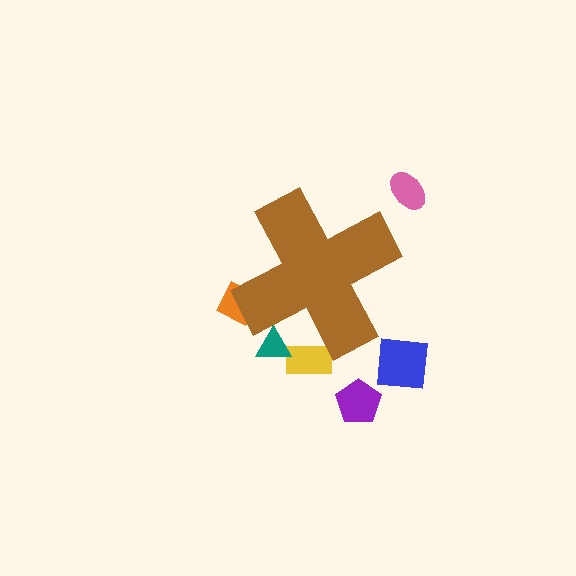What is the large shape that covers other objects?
A brown cross.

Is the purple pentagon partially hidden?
No, the purple pentagon is fully visible.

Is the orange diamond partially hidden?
Yes, the orange diamond is partially hidden behind the brown cross.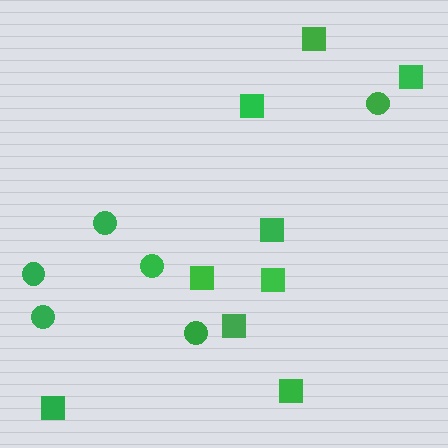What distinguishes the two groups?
There are 2 groups: one group of squares (9) and one group of circles (6).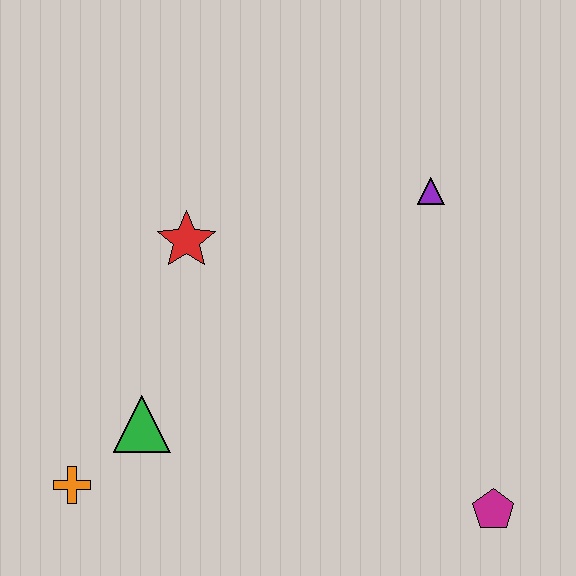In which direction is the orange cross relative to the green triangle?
The orange cross is to the left of the green triangle.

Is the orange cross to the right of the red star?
No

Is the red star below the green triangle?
No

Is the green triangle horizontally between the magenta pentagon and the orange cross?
Yes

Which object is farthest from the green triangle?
The purple triangle is farthest from the green triangle.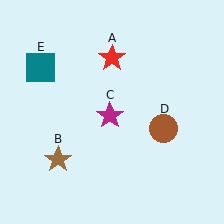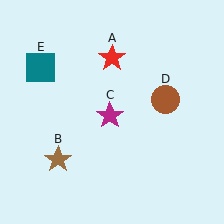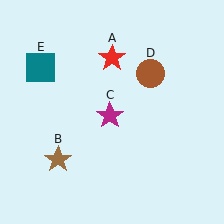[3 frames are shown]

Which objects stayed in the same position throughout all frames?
Red star (object A) and brown star (object B) and magenta star (object C) and teal square (object E) remained stationary.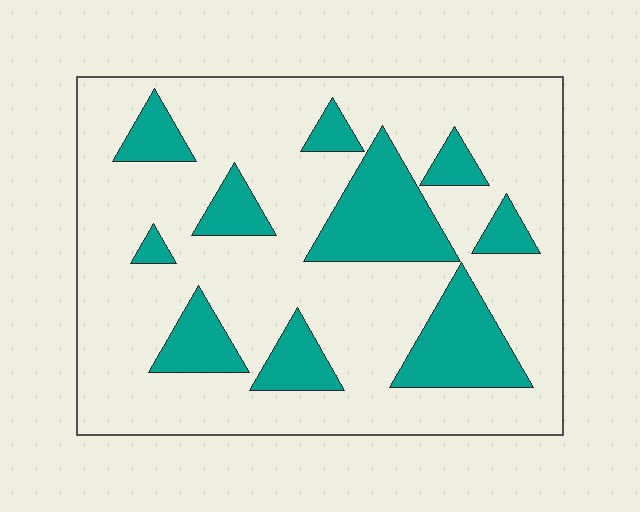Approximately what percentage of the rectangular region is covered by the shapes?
Approximately 25%.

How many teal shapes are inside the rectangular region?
10.